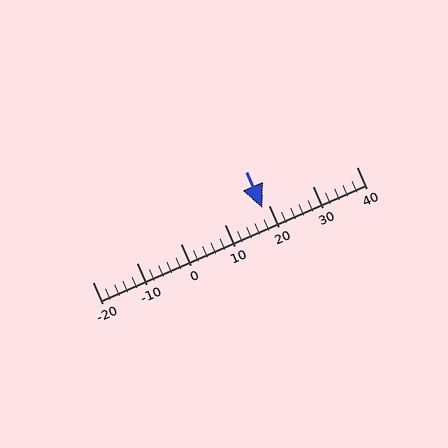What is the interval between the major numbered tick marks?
The major tick marks are spaced 10 units apart.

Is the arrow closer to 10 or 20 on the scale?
The arrow is closer to 20.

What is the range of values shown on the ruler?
The ruler shows values from -20 to 40.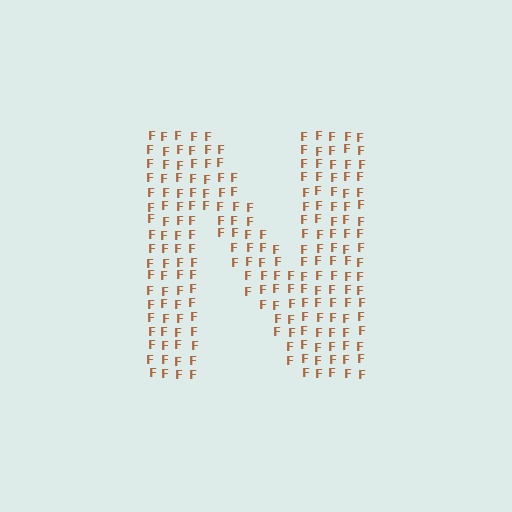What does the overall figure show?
The overall figure shows the letter N.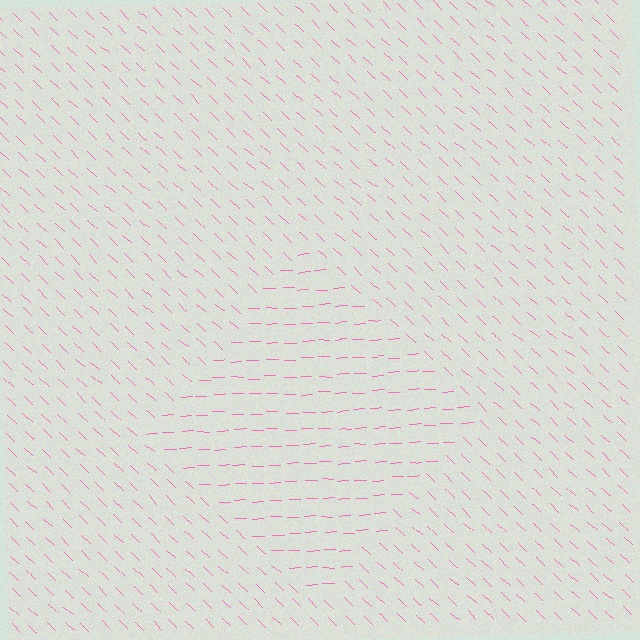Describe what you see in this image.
The image is filled with small pink line segments. A diamond region in the image has lines oriented differently from the surrounding lines, creating a visible texture boundary.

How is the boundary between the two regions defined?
The boundary is defined purely by a change in line orientation (approximately 45 degrees difference). All lines are the same color and thickness.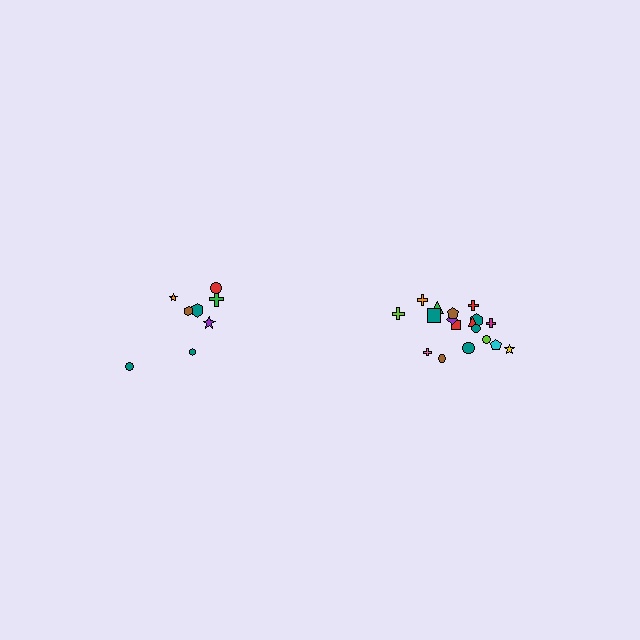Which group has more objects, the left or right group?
The right group.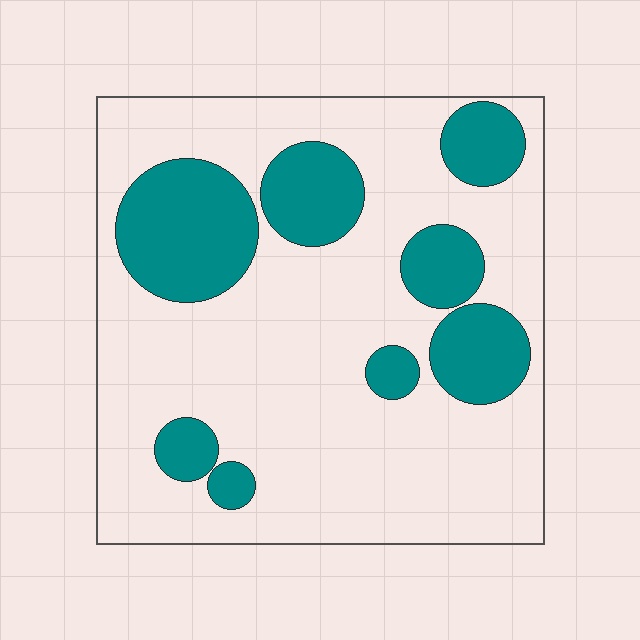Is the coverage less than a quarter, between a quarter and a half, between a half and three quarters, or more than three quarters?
Between a quarter and a half.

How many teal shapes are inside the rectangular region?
8.